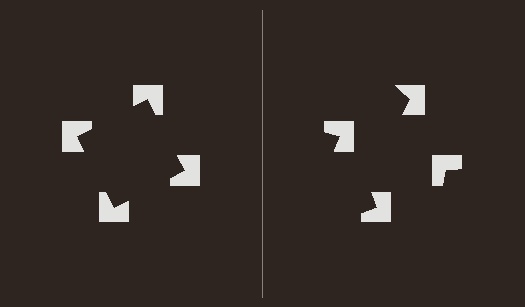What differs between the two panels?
The notched squares are positioned identically on both sides; only the wedge orientations differ. On the left they align to a square; on the right they are misaligned.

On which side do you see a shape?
An illusory square appears on the left side. On the right side the wedge cuts are rotated, so no coherent shape forms.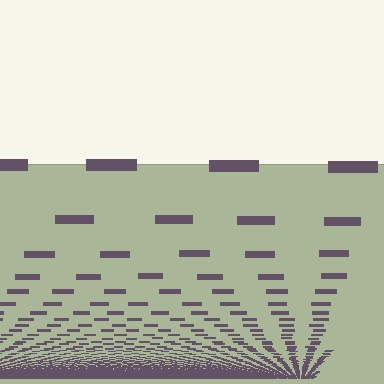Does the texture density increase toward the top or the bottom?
Density increases toward the bottom.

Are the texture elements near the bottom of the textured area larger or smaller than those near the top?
Smaller. The gradient is inverted — elements near the bottom are smaller and denser.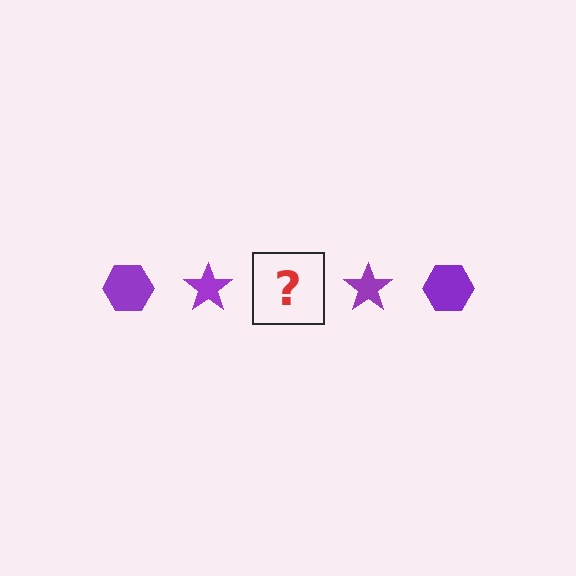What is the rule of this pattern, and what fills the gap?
The rule is that the pattern cycles through hexagon, star shapes in purple. The gap should be filled with a purple hexagon.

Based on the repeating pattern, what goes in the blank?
The blank should be a purple hexagon.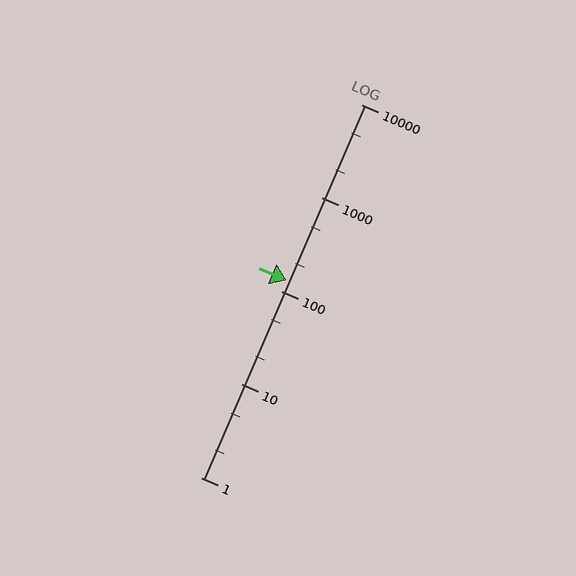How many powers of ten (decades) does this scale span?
The scale spans 4 decades, from 1 to 10000.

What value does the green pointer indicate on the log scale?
The pointer indicates approximately 130.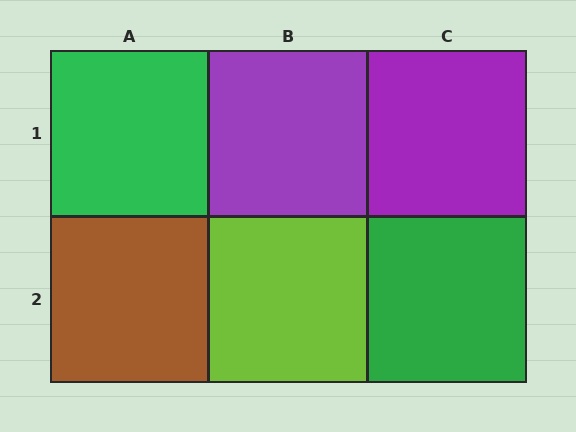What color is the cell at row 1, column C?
Purple.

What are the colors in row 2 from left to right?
Brown, lime, green.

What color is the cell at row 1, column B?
Purple.